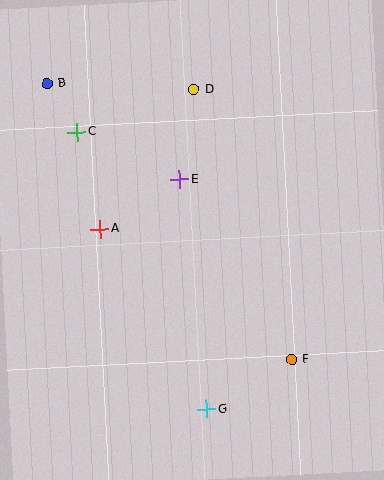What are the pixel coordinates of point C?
Point C is at (77, 132).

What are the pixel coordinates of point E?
Point E is at (180, 179).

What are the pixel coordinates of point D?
Point D is at (194, 89).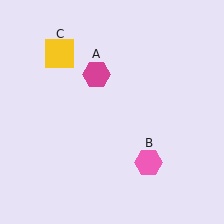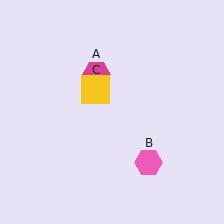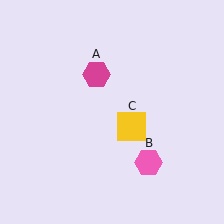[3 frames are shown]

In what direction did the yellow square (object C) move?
The yellow square (object C) moved down and to the right.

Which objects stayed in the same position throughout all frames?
Magenta hexagon (object A) and pink hexagon (object B) remained stationary.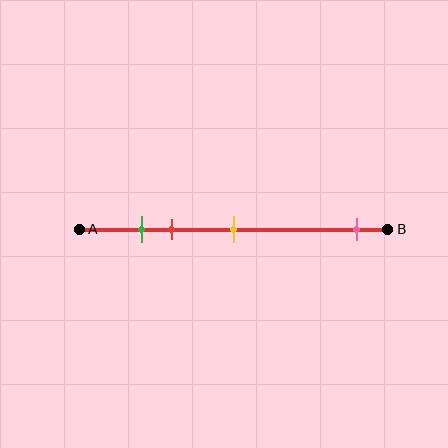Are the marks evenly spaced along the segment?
No, the marks are not evenly spaced.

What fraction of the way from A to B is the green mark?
The green mark is approximately 20% (0.2) of the way from A to B.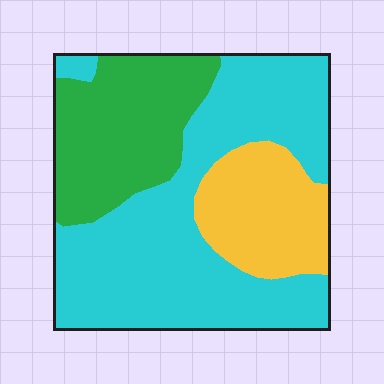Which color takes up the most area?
Cyan, at roughly 55%.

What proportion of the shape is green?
Green takes up about one quarter (1/4) of the shape.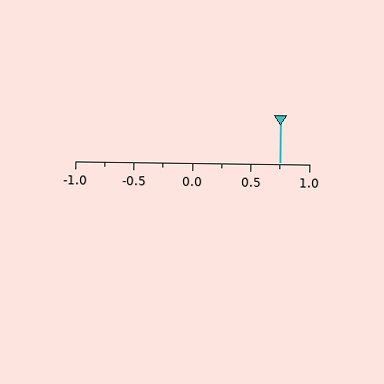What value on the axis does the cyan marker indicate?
The marker indicates approximately 0.75.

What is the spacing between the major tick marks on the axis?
The major ticks are spaced 0.5 apart.